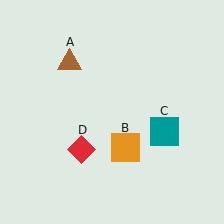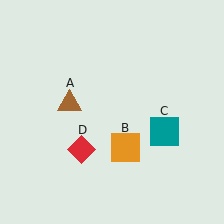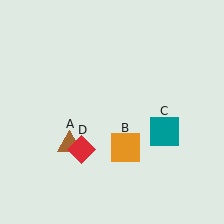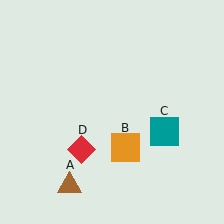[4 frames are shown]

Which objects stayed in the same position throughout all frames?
Orange square (object B) and teal square (object C) and red diamond (object D) remained stationary.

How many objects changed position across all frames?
1 object changed position: brown triangle (object A).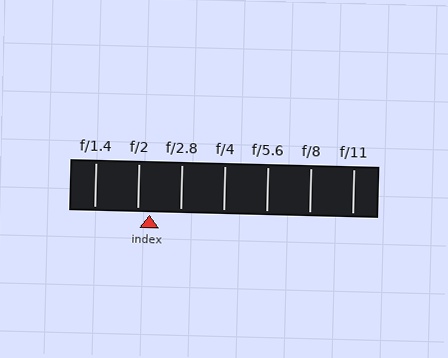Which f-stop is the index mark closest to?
The index mark is closest to f/2.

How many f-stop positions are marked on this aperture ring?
There are 7 f-stop positions marked.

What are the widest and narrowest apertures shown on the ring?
The widest aperture shown is f/1.4 and the narrowest is f/11.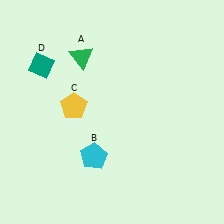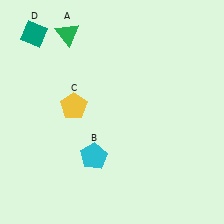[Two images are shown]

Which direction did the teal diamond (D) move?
The teal diamond (D) moved up.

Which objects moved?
The objects that moved are: the green triangle (A), the teal diamond (D).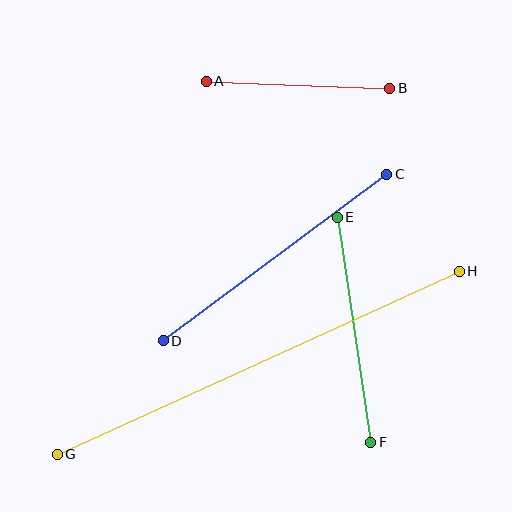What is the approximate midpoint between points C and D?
The midpoint is at approximately (275, 258) pixels.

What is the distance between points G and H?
The distance is approximately 442 pixels.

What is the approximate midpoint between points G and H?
The midpoint is at approximately (258, 363) pixels.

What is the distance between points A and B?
The distance is approximately 184 pixels.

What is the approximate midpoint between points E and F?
The midpoint is at approximately (354, 330) pixels.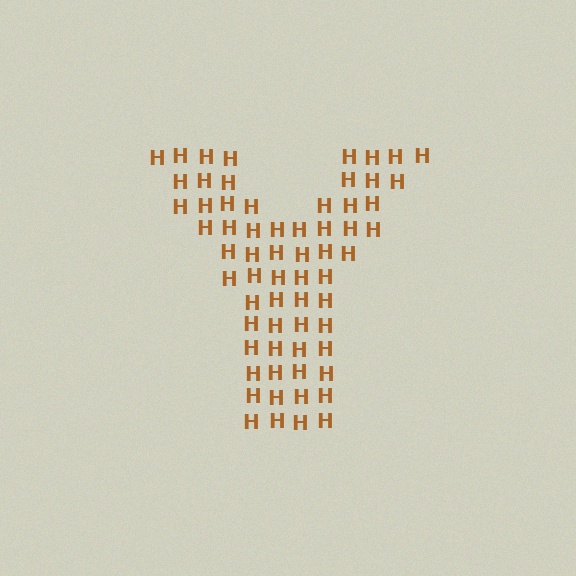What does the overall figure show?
The overall figure shows the letter Y.